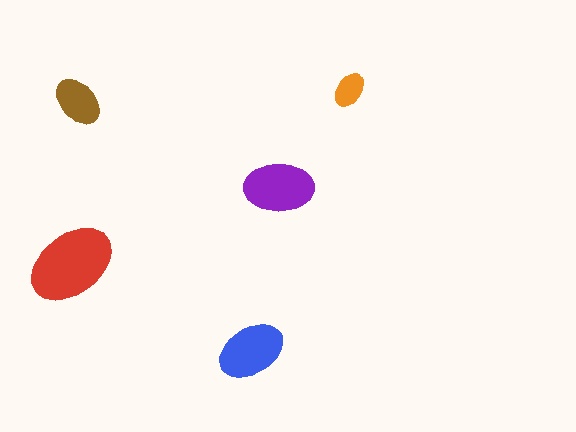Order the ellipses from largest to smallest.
the red one, the purple one, the blue one, the brown one, the orange one.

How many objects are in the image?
There are 5 objects in the image.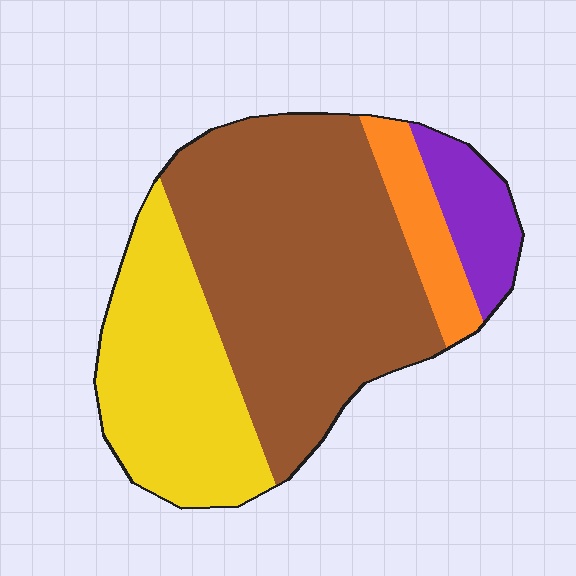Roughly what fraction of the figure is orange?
Orange covers 9% of the figure.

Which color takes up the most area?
Brown, at roughly 55%.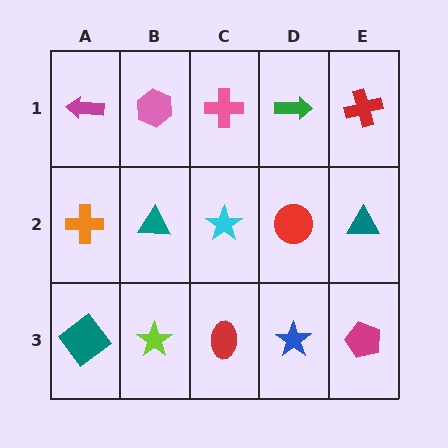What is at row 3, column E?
A magenta pentagon.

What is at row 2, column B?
A teal triangle.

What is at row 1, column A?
A magenta arrow.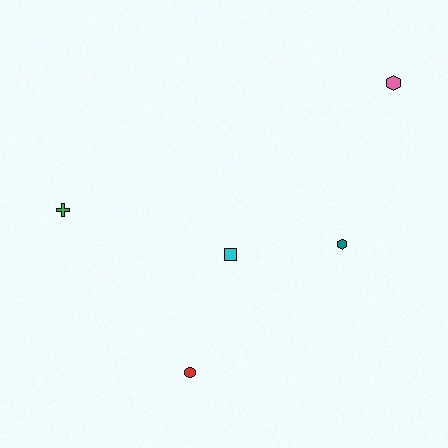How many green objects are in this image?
There is 1 green object.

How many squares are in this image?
There is 1 square.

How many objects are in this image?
There are 5 objects.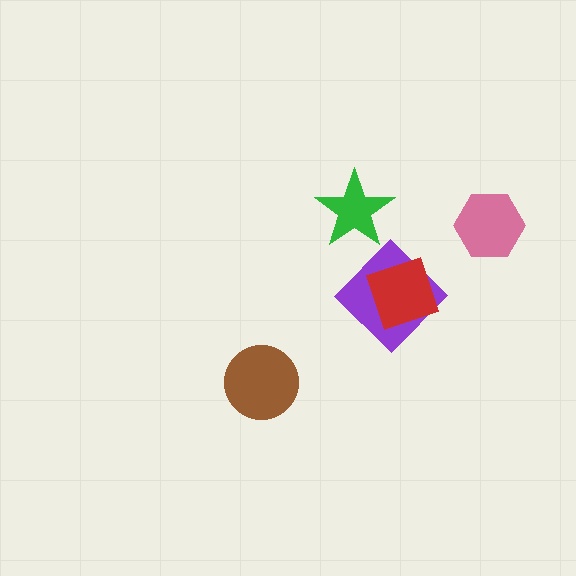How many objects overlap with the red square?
1 object overlaps with the red square.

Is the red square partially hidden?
No, no other shape covers it.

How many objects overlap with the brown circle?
0 objects overlap with the brown circle.